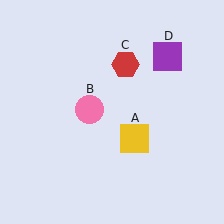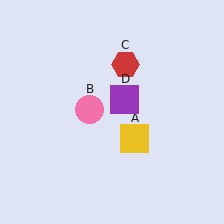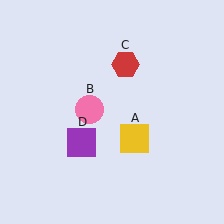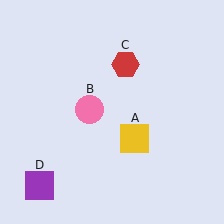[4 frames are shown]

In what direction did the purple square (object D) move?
The purple square (object D) moved down and to the left.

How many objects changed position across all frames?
1 object changed position: purple square (object D).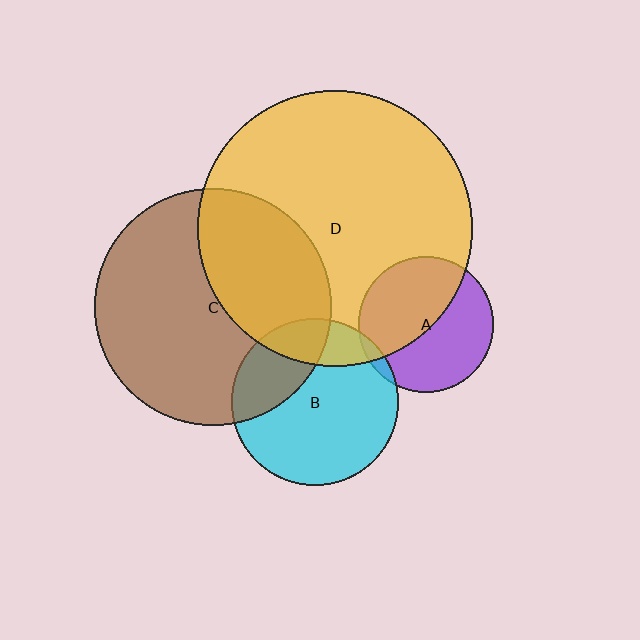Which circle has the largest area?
Circle D (yellow).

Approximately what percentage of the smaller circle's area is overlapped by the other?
Approximately 20%.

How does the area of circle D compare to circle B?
Approximately 2.7 times.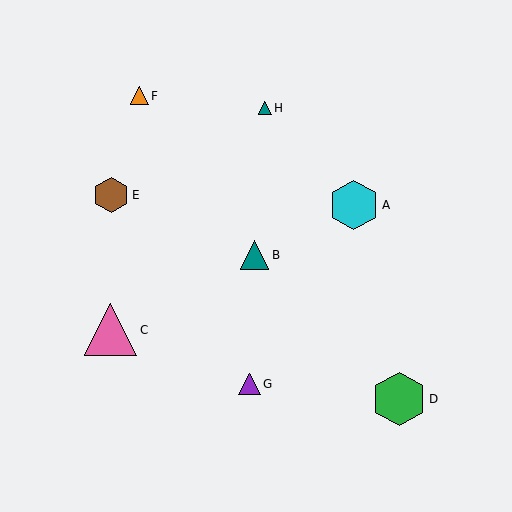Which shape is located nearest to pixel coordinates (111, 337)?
The pink triangle (labeled C) at (111, 330) is nearest to that location.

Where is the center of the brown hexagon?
The center of the brown hexagon is at (111, 195).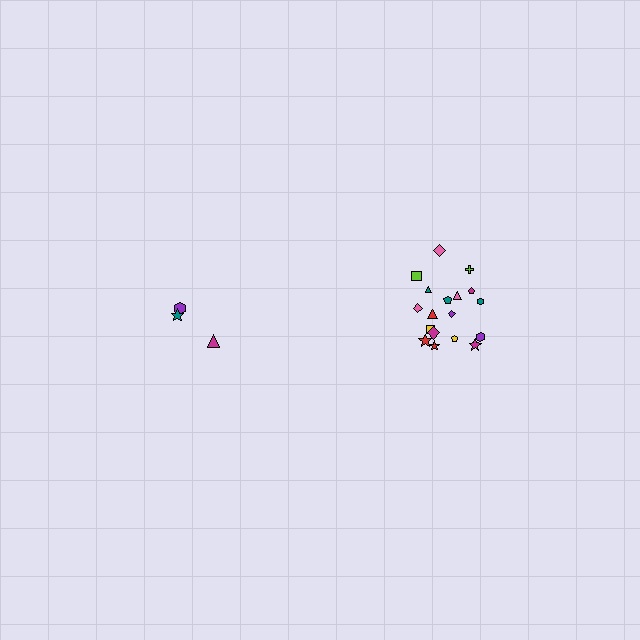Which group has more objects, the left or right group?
The right group.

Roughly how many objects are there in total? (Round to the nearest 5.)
Roughly 20 objects in total.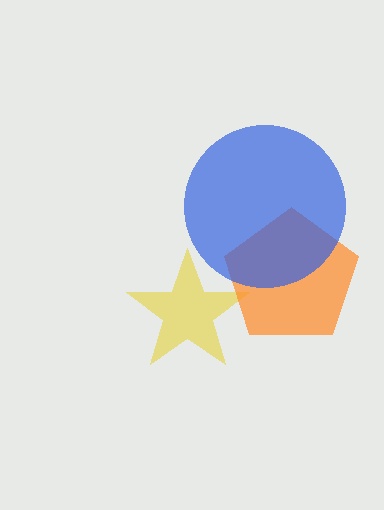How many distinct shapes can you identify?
There are 3 distinct shapes: a yellow star, an orange pentagon, a blue circle.